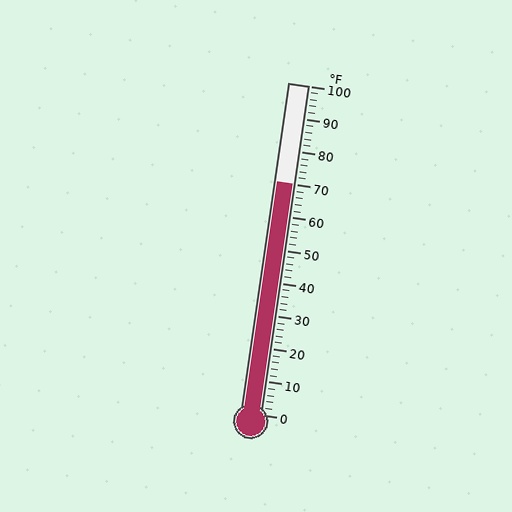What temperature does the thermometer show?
The thermometer shows approximately 70°F.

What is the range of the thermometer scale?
The thermometer scale ranges from 0°F to 100°F.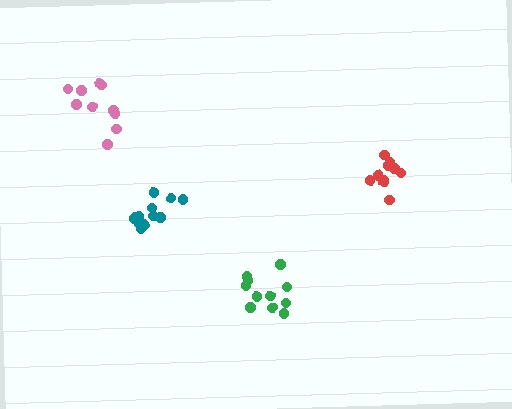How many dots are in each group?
Group 1: 11 dots, Group 2: 10 dots, Group 3: 11 dots, Group 4: 10 dots (42 total).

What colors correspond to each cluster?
The clusters are colored: green, red, teal, pink.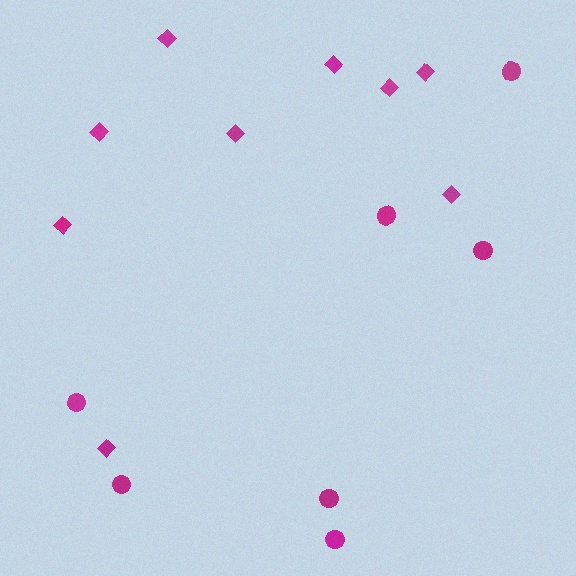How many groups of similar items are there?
There are 2 groups: one group of circles (7) and one group of diamonds (9).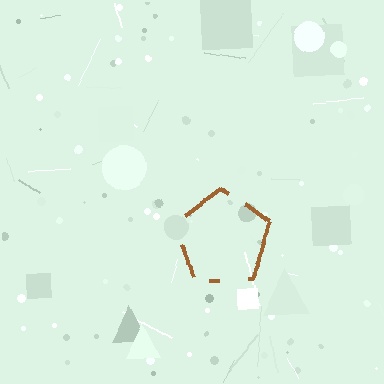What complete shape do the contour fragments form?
The contour fragments form a pentagon.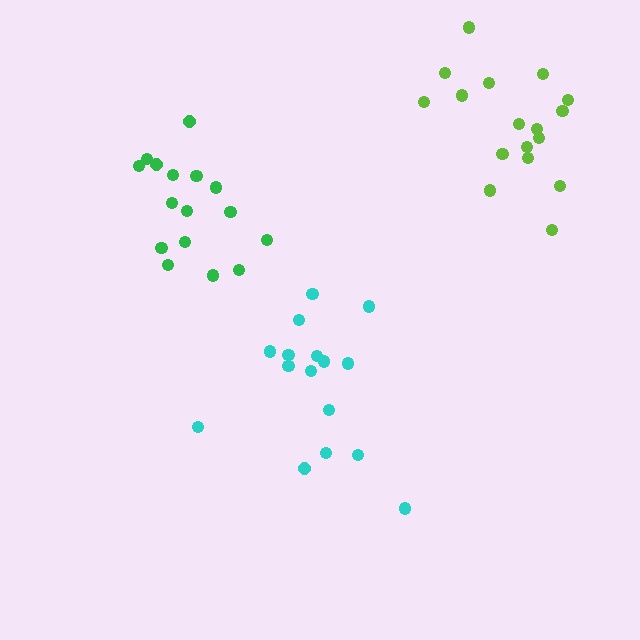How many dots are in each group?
Group 1: 17 dots, Group 2: 16 dots, Group 3: 16 dots (49 total).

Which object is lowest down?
The cyan cluster is bottommost.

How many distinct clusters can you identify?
There are 3 distinct clusters.